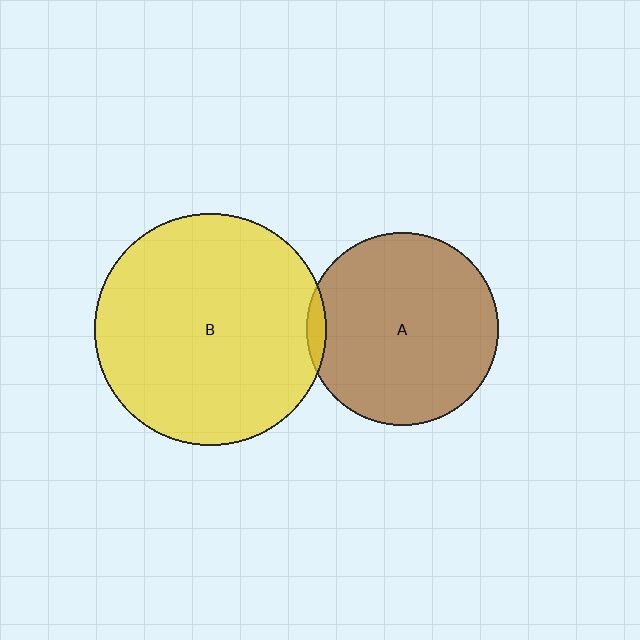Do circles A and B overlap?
Yes.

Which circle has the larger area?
Circle B (yellow).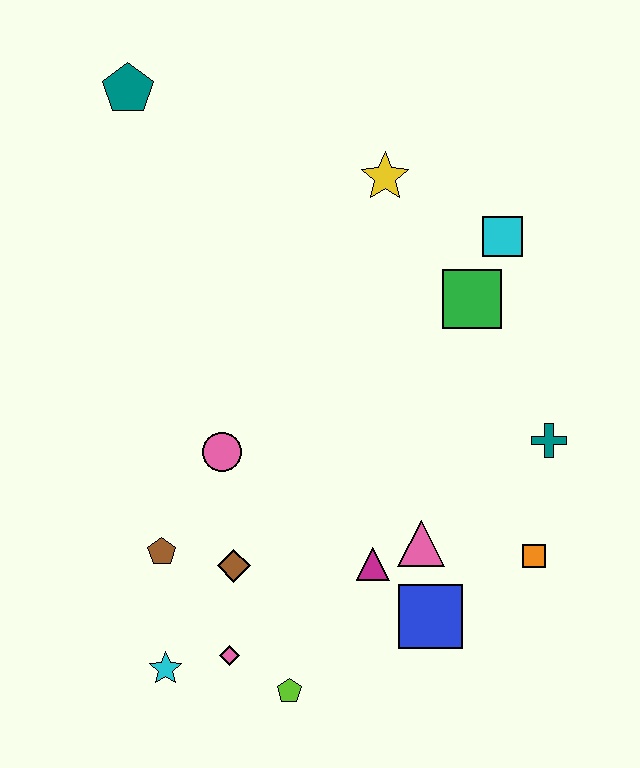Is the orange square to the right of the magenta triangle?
Yes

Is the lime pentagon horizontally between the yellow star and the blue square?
No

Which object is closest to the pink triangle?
The magenta triangle is closest to the pink triangle.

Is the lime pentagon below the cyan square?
Yes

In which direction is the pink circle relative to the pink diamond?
The pink circle is above the pink diamond.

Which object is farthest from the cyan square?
The cyan star is farthest from the cyan square.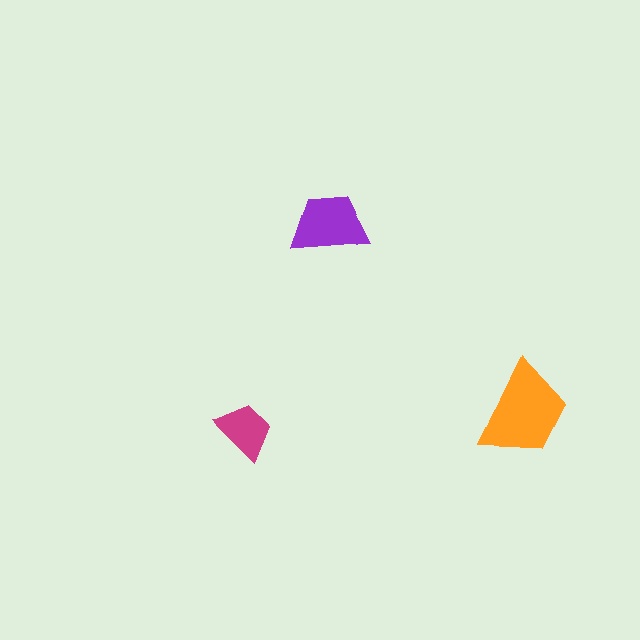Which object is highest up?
The purple trapezoid is topmost.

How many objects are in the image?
There are 3 objects in the image.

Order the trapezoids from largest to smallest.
the orange one, the purple one, the magenta one.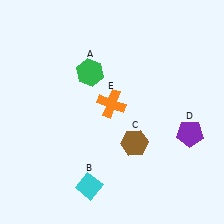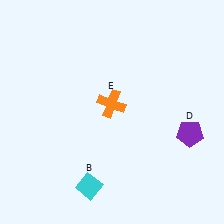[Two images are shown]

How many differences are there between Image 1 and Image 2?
There are 2 differences between the two images.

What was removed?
The brown hexagon (C), the green hexagon (A) were removed in Image 2.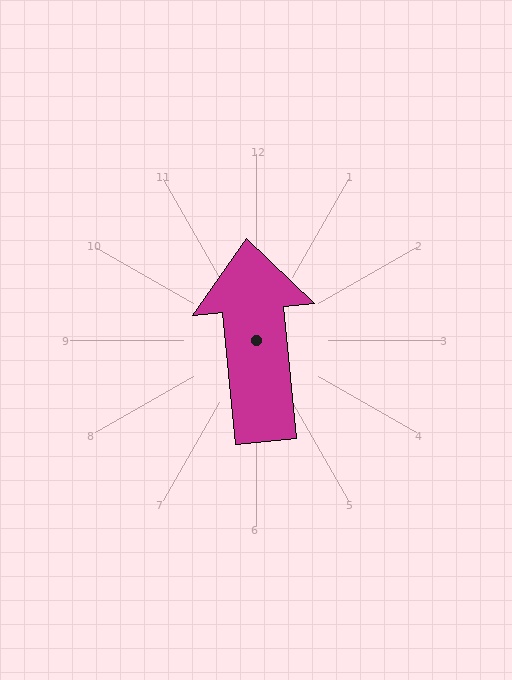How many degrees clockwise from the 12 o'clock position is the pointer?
Approximately 355 degrees.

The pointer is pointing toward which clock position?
Roughly 12 o'clock.